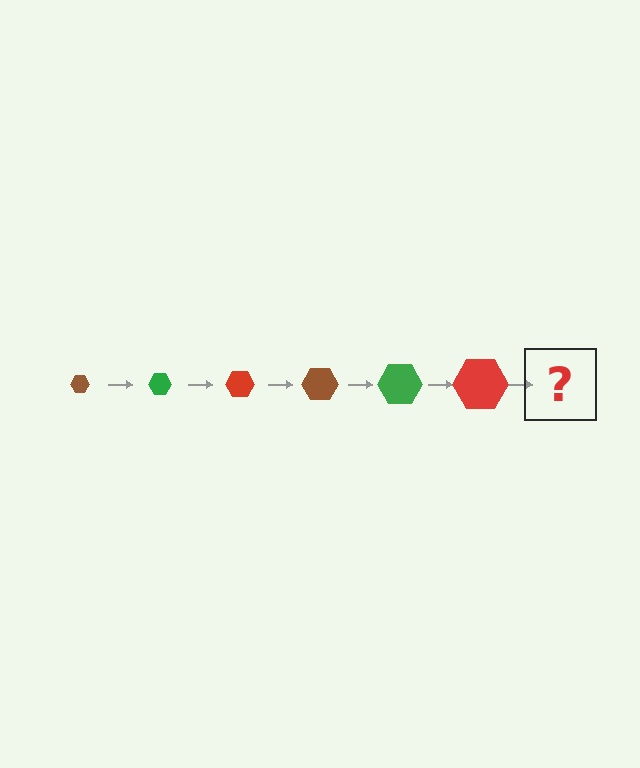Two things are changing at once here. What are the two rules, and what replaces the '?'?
The two rules are that the hexagon grows larger each step and the color cycles through brown, green, and red. The '?' should be a brown hexagon, larger than the previous one.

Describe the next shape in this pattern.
It should be a brown hexagon, larger than the previous one.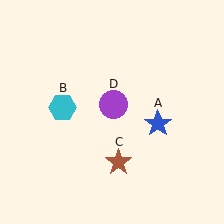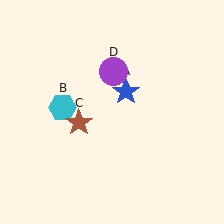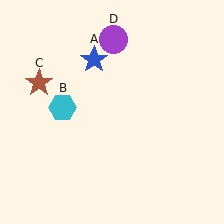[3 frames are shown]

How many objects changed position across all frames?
3 objects changed position: blue star (object A), brown star (object C), purple circle (object D).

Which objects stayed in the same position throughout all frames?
Cyan hexagon (object B) remained stationary.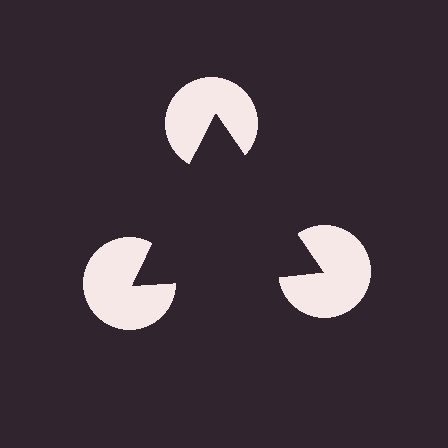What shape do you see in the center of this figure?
An illusory triangle — its edges are inferred from the aligned wedge cuts in the pac-man discs, not physically drawn.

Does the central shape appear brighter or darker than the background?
It typically appears slightly darker than the background, even though no actual brightness change is drawn.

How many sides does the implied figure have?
3 sides.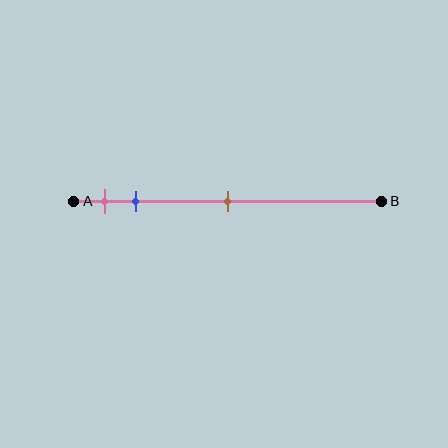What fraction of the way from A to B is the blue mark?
The blue mark is approximately 20% (0.2) of the way from A to B.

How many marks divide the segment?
There are 3 marks dividing the segment.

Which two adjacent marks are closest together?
The pink and blue marks are the closest adjacent pair.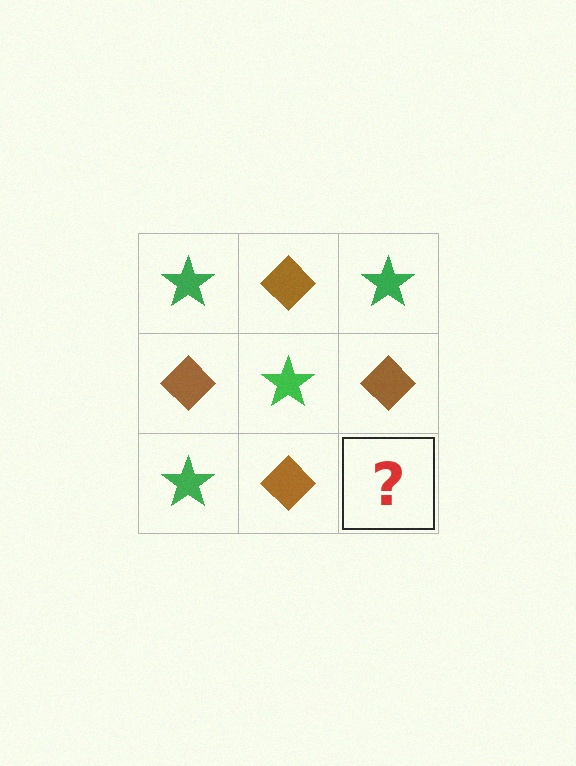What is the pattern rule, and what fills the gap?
The rule is that it alternates green star and brown diamond in a checkerboard pattern. The gap should be filled with a green star.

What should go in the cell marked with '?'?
The missing cell should contain a green star.